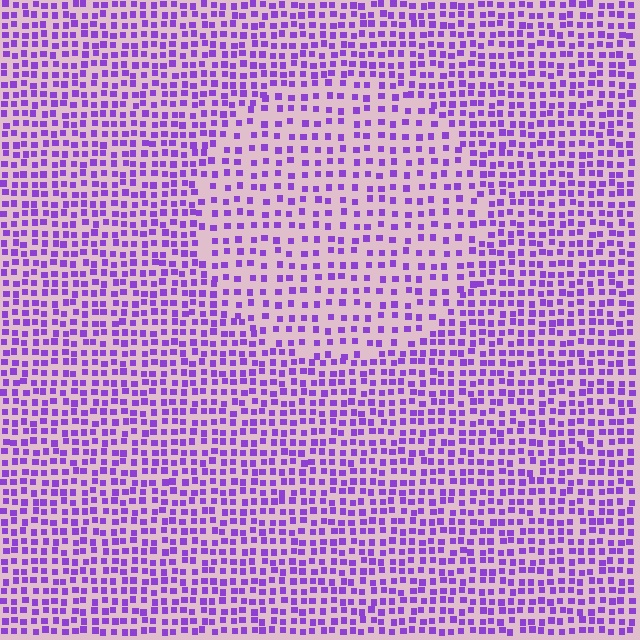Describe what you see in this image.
The image contains small purple elements arranged at two different densities. A circle-shaped region is visible where the elements are less densely packed than the surrounding area.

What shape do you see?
I see a circle.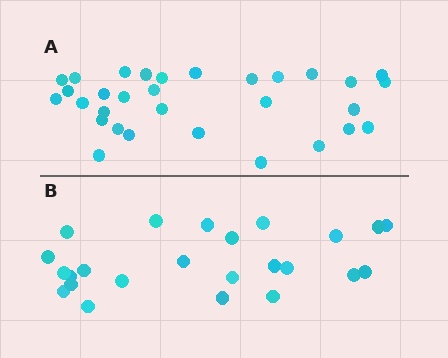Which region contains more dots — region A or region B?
Region A (the top region) has more dots.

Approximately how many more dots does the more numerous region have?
Region A has roughly 8 or so more dots than region B.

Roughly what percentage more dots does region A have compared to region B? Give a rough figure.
About 30% more.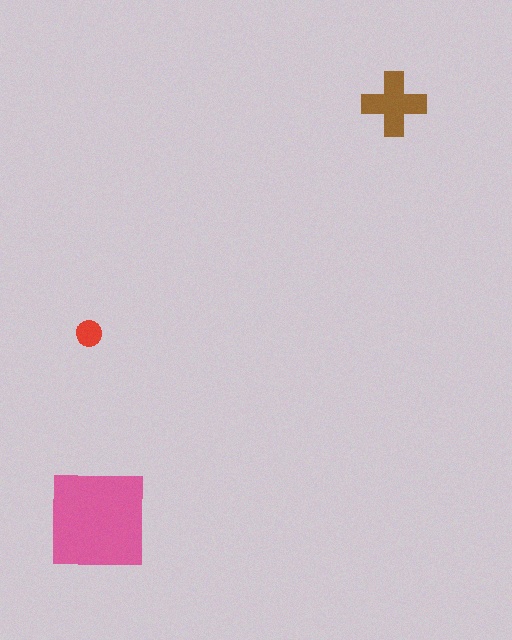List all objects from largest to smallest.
The pink square, the brown cross, the red circle.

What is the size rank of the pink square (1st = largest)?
1st.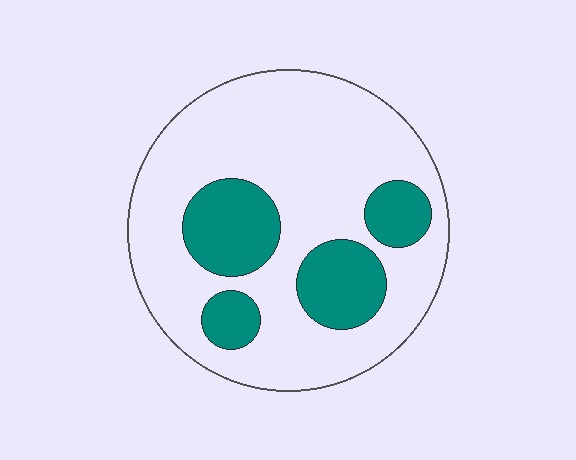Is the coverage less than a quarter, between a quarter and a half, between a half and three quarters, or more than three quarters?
Between a quarter and a half.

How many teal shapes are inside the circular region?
4.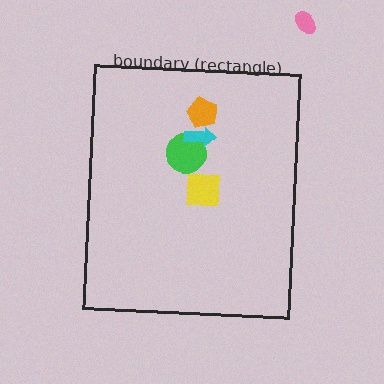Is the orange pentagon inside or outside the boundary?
Inside.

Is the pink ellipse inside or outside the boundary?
Outside.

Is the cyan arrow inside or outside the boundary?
Inside.